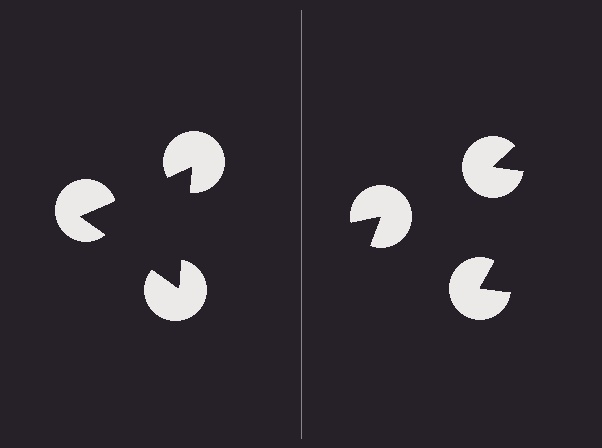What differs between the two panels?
The pac-man discs are positioned identically on both sides; only the wedge orientations differ. On the left they align to a triangle; on the right they are misaligned.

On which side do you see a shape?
An illusory triangle appears on the left side. On the right side the wedge cuts are rotated, so no coherent shape forms.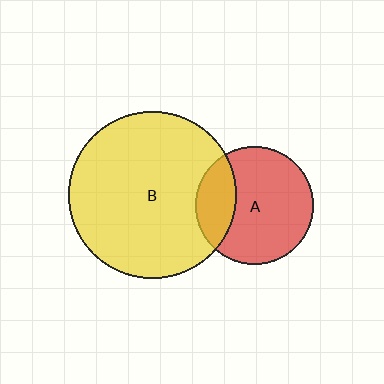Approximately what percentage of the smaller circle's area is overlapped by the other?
Approximately 25%.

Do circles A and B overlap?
Yes.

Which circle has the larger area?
Circle B (yellow).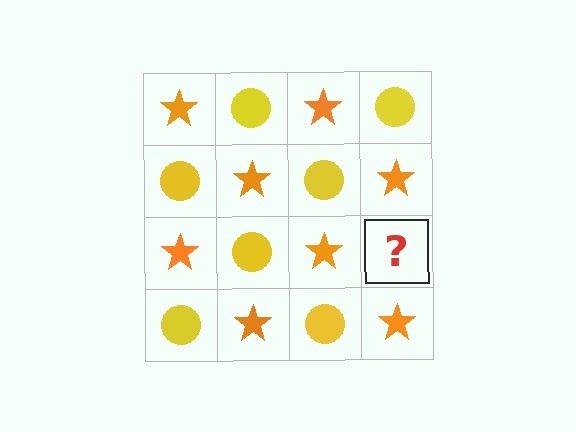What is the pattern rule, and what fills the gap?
The rule is that it alternates orange star and yellow circle in a checkerboard pattern. The gap should be filled with a yellow circle.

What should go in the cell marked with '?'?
The missing cell should contain a yellow circle.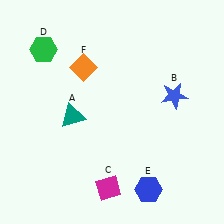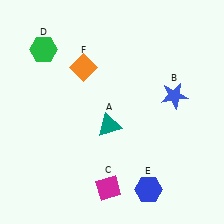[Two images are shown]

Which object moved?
The teal triangle (A) moved right.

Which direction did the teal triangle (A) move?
The teal triangle (A) moved right.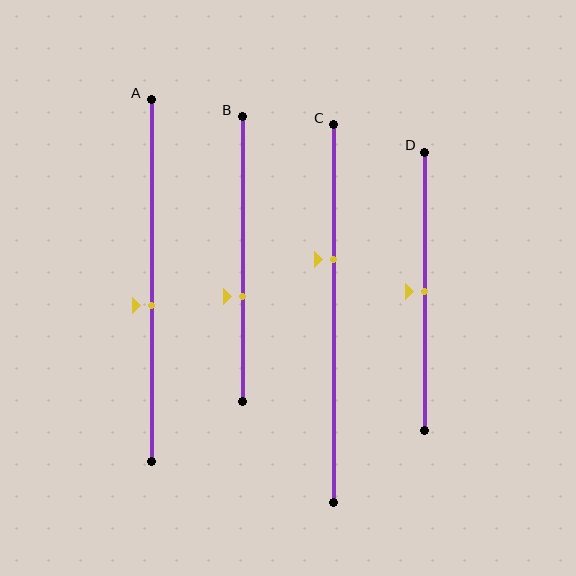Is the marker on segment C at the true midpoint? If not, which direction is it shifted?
No, the marker on segment C is shifted upward by about 14% of the segment length.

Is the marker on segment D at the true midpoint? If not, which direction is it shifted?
Yes, the marker on segment D is at the true midpoint.